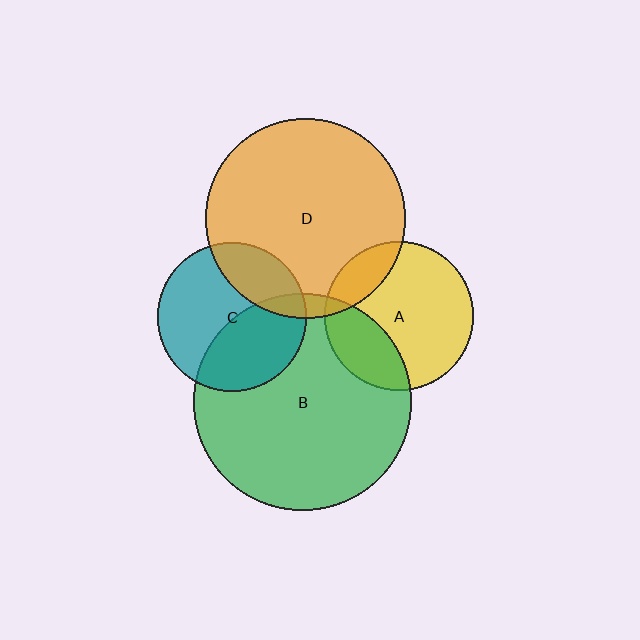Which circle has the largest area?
Circle B (green).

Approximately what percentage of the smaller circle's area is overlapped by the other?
Approximately 25%.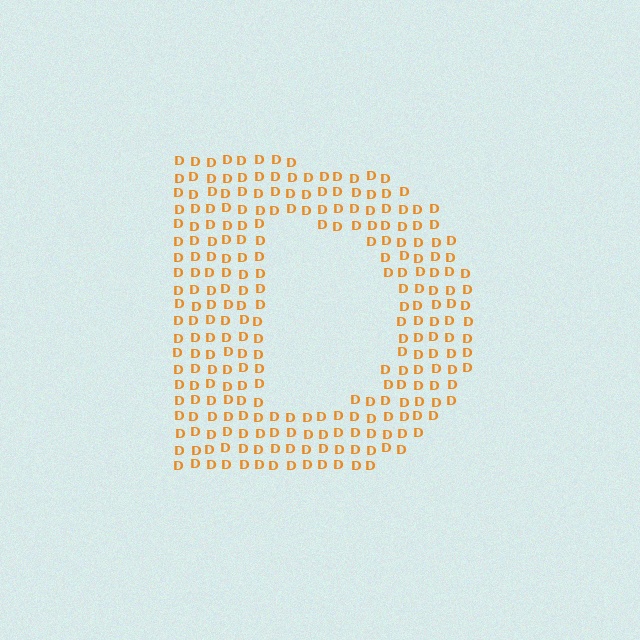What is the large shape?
The large shape is the letter D.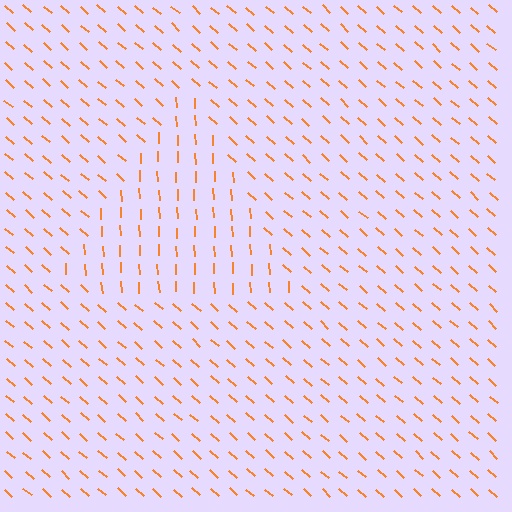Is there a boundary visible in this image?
Yes, there is a texture boundary formed by a change in line orientation.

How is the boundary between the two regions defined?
The boundary is defined purely by a change in line orientation (approximately 45 degrees difference). All lines are the same color and thickness.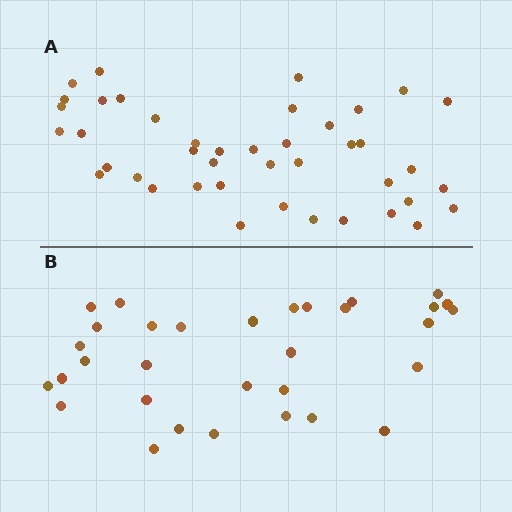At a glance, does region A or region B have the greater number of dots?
Region A (the top region) has more dots.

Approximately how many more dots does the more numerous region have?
Region A has roughly 10 or so more dots than region B.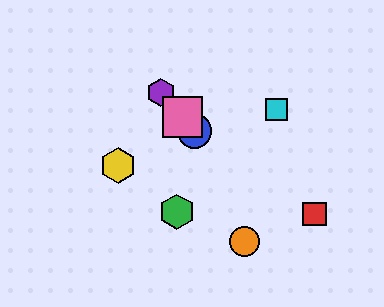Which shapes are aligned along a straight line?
The blue circle, the purple hexagon, the pink square are aligned along a straight line.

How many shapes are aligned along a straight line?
3 shapes (the blue circle, the purple hexagon, the pink square) are aligned along a straight line.